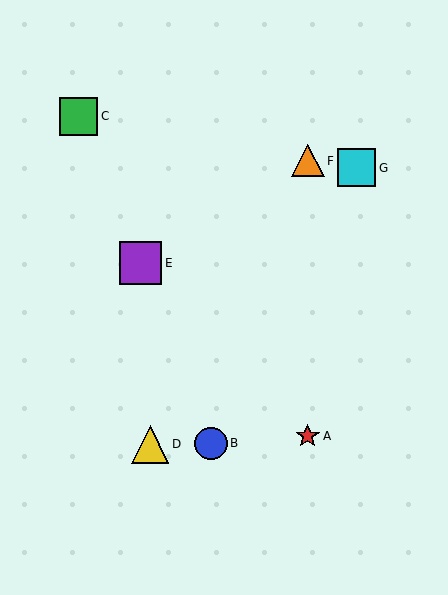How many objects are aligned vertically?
2 objects (A, F) are aligned vertically.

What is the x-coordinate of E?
Object E is at x≈140.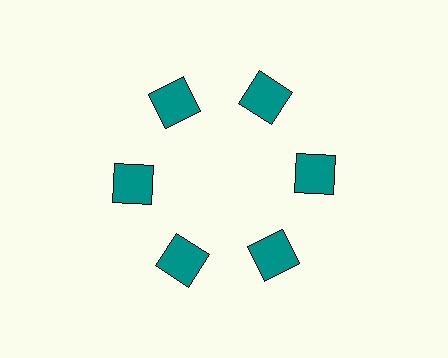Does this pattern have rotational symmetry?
Yes, this pattern has 6-fold rotational symmetry. It looks the same after rotating 60 degrees around the center.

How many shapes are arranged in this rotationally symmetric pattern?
There are 6 shapes, arranged in 6 groups of 1.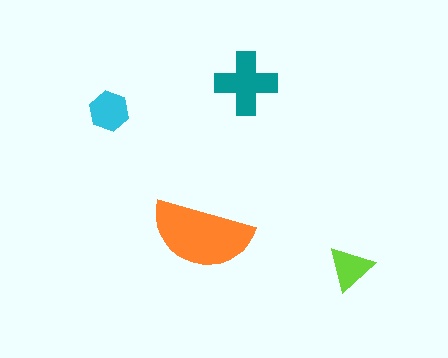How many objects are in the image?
There are 4 objects in the image.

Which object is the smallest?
The lime triangle.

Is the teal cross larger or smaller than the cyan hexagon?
Larger.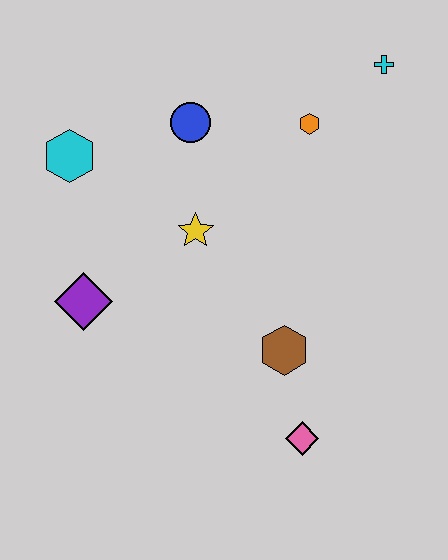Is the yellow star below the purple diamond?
No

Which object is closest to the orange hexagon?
The cyan cross is closest to the orange hexagon.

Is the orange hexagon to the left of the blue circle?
No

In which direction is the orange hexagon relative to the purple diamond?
The orange hexagon is to the right of the purple diamond.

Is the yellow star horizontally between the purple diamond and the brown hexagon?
Yes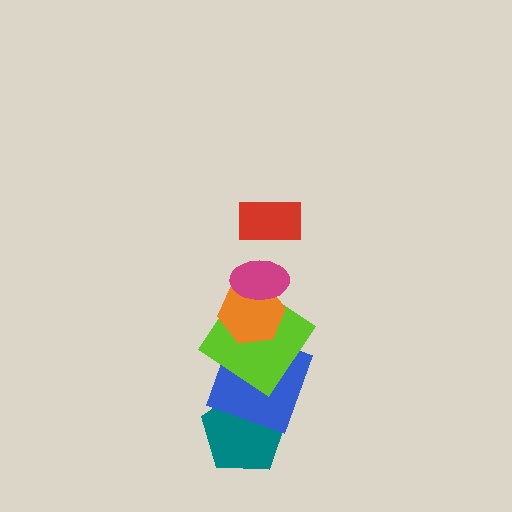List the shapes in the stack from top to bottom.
From top to bottom: the red rectangle, the magenta ellipse, the orange hexagon, the lime diamond, the blue square, the teal pentagon.